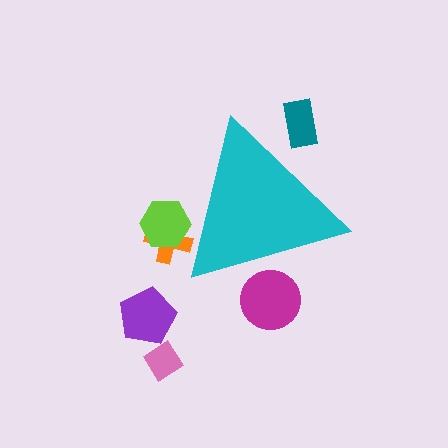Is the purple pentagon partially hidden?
No, the purple pentagon is fully visible.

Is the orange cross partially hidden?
Yes, the orange cross is partially hidden behind the cyan triangle.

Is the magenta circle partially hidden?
Yes, the magenta circle is partially hidden behind the cyan triangle.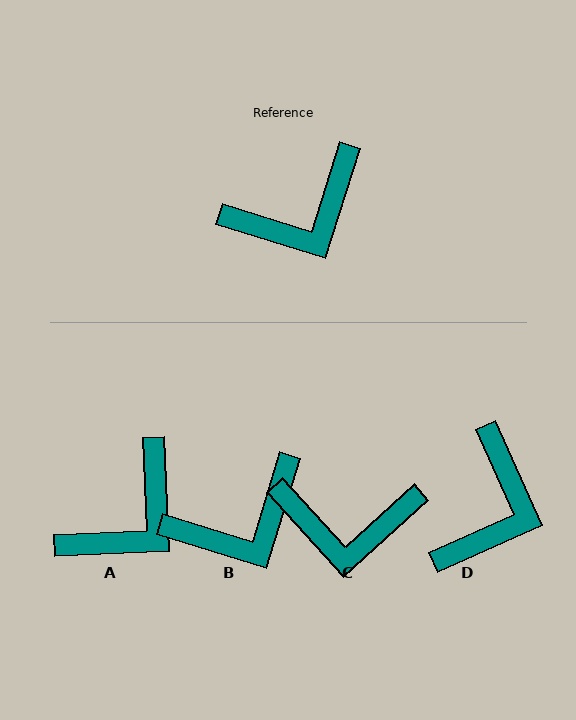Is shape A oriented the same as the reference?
No, it is off by about 20 degrees.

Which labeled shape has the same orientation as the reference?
B.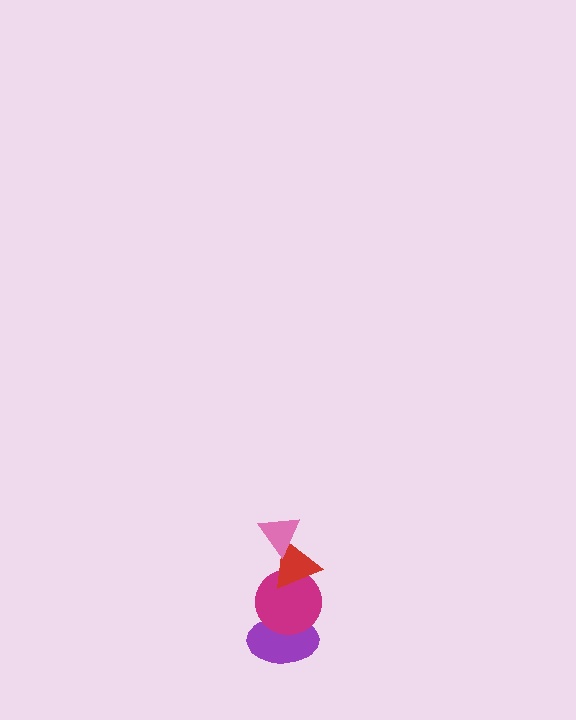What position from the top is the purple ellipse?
The purple ellipse is 4th from the top.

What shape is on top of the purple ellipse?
The magenta circle is on top of the purple ellipse.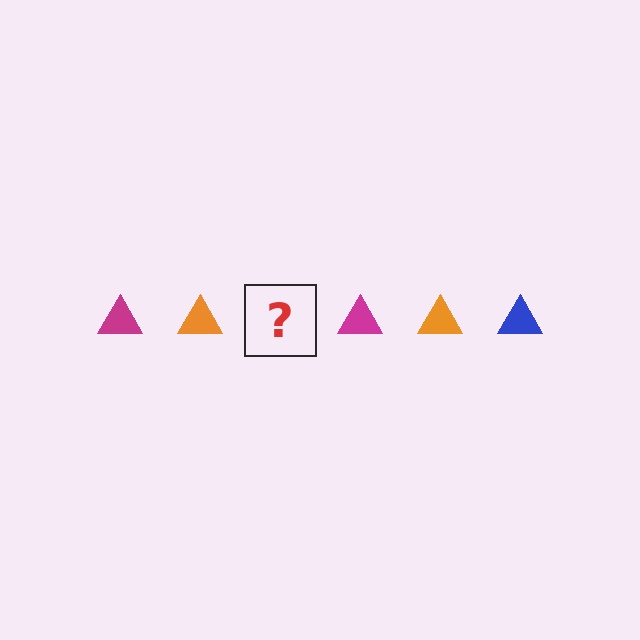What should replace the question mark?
The question mark should be replaced with a blue triangle.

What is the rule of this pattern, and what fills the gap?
The rule is that the pattern cycles through magenta, orange, blue triangles. The gap should be filled with a blue triangle.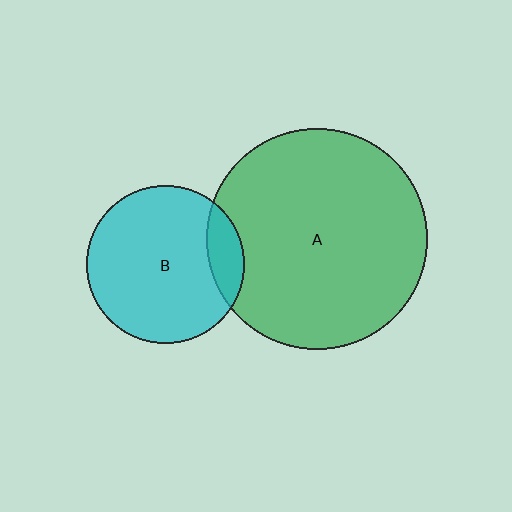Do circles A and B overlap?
Yes.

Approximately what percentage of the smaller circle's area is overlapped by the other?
Approximately 15%.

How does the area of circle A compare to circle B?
Approximately 1.9 times.